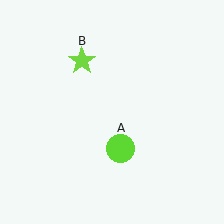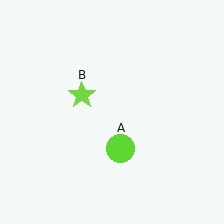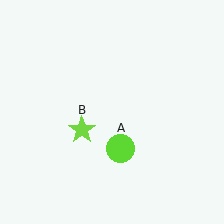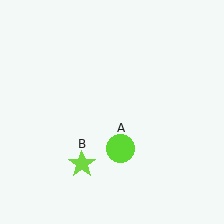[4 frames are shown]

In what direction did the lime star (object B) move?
The lime star (object B) moved down.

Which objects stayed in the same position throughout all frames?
Lime circle (object A) remained stationary.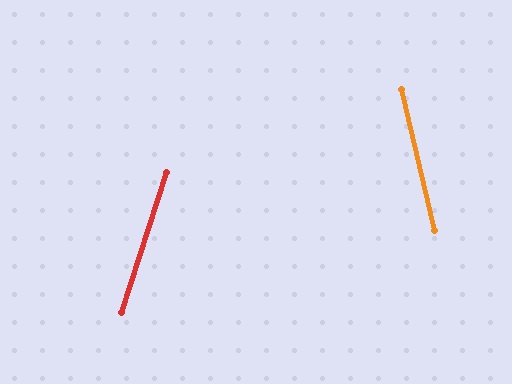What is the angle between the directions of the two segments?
Approximately 31 degrees.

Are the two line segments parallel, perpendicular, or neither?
Neither parallel nor perpendicular — they differ by about 31°.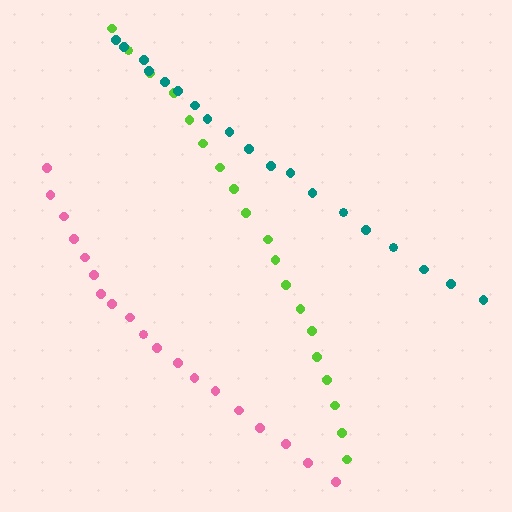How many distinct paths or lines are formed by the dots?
There are 3 distinct paths.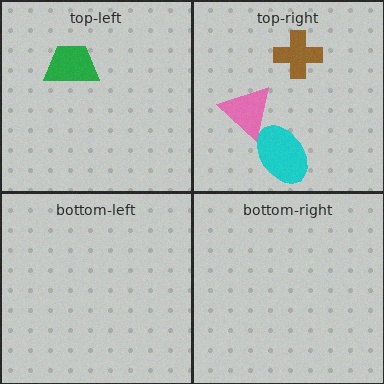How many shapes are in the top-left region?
1.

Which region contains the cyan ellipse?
The top-right region.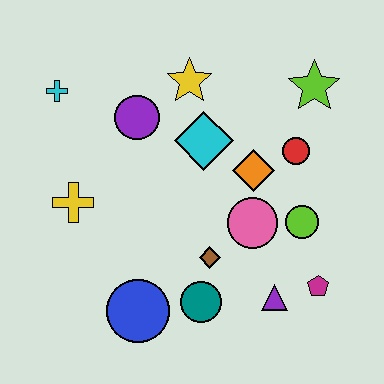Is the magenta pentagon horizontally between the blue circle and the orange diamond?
No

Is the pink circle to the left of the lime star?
Yes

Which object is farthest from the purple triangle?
The cyan cross is farthest from the purple triangle.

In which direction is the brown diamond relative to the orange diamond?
The brown diamond is below the orange diamond.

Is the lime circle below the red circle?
Yes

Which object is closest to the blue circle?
The teal circle is closest to the blue circle.